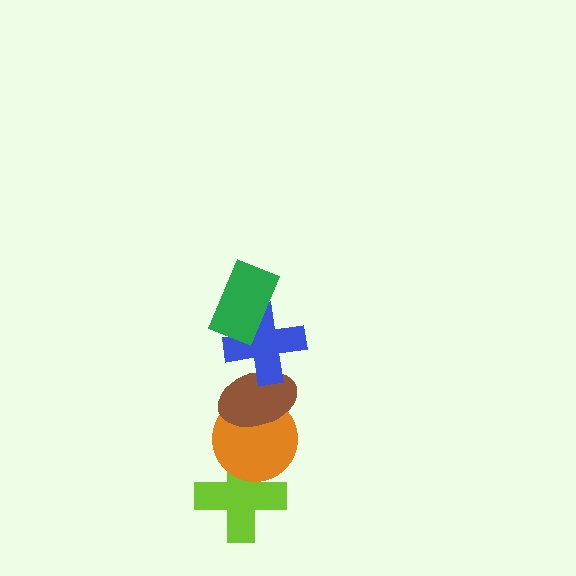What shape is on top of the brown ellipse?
The blue cross is on top of the brown ellipse.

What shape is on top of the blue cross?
The green rectangle is on top of the blue cross.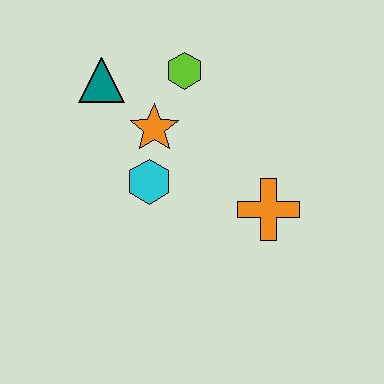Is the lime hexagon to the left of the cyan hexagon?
No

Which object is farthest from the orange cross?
The teal triangle is farthest from the orange cross.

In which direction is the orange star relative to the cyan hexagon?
The orange star is above the cyan hexagon.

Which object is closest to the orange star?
The cyan hexagon is closest to the orange star.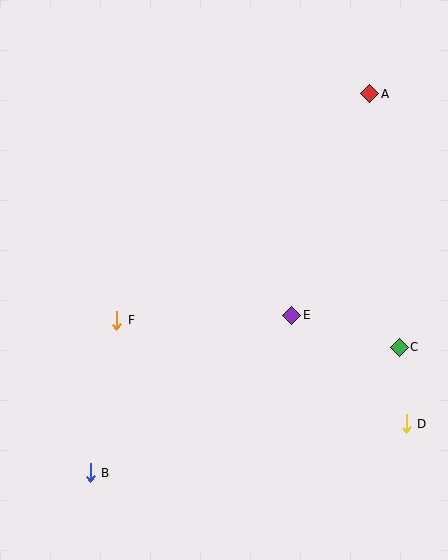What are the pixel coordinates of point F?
Point F is at (117, 320).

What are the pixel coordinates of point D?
Point D is at (406, 424).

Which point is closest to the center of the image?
Point E at (292, 315) is closest to the center.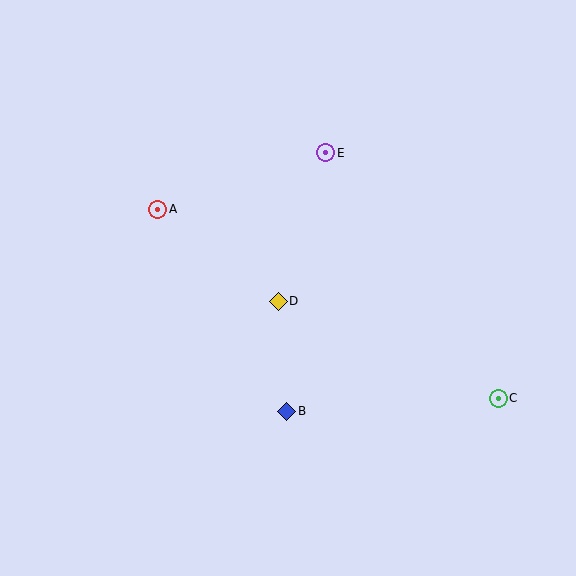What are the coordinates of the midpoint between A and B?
The midpoint between A and B is at (222, 310).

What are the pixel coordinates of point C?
Point C is at (498, 398).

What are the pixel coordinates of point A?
Point A is at (158, 209).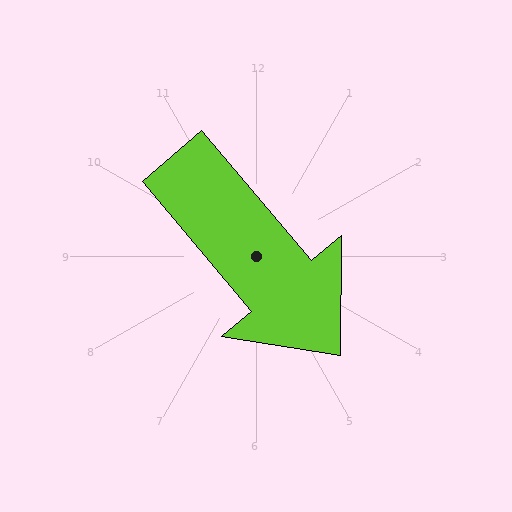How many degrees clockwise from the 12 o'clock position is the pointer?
Approximately 140 degrees.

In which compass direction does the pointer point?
Southeast.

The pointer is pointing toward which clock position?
Roughly 5 o'clock.